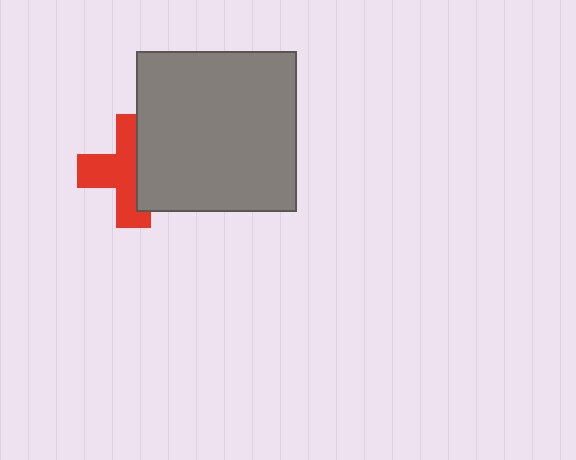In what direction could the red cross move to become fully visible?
The red cross could move left. That would shift it out from behind the gray square entirely.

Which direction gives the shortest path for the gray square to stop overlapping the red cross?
Moving right gives the shortest separation.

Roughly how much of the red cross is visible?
About half of it is visible (roughly 57%).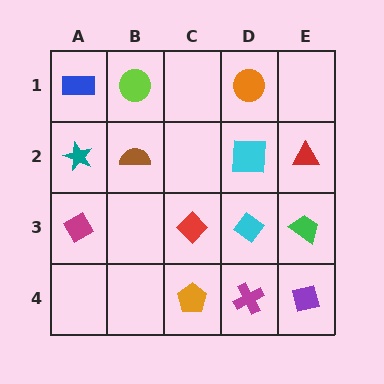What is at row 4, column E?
A purple square.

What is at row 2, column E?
A red triangle.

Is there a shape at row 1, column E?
No, that cell is empty.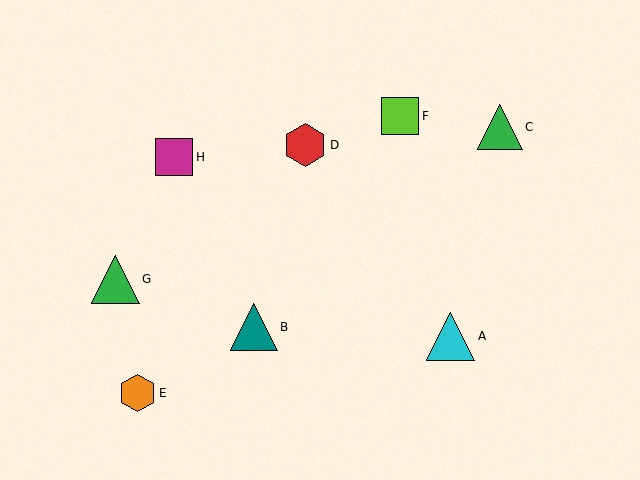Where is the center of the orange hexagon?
The center of the orange hexagon is at (137, 393).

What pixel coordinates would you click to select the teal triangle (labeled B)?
Click at (254, 327) to select the teal triangle B.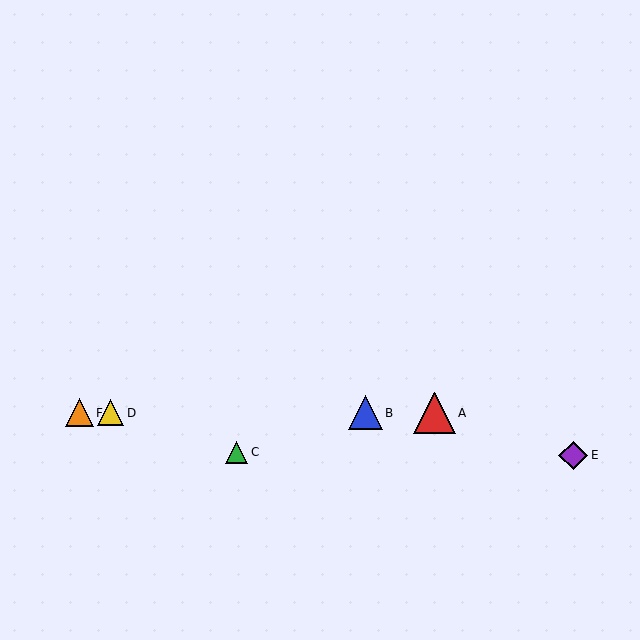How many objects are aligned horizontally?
4 objects (A, B, D, F) are aligned horizontally.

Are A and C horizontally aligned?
No, A is at y≈413 and C is at y≈453.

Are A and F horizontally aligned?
Yes, both are at y≈413.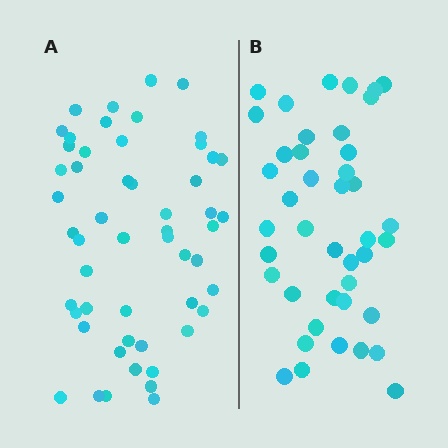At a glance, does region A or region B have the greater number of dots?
Region A (the left region) has more dots.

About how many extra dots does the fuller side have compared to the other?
Region A has roughly 12 or so more dots than region B.